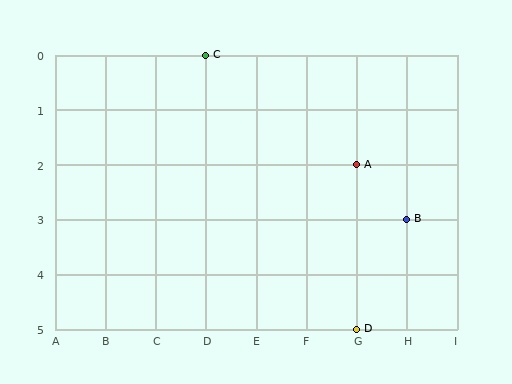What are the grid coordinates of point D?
Point D is at grid coordinates (G, 5).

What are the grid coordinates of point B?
Point B is at grid coordinates (H, 3).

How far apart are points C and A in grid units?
Points C and A are 3 columns and 2 rows apart (about 3.6 grid units diagonally).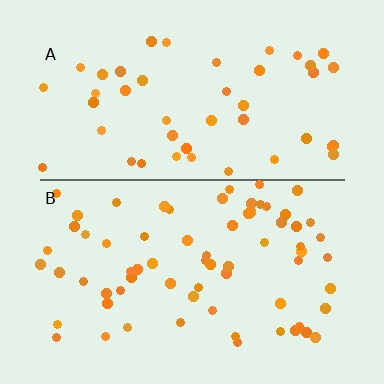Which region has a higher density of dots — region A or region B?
B (the bottom).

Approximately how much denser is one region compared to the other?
Approximately 1.5× — region B over region A.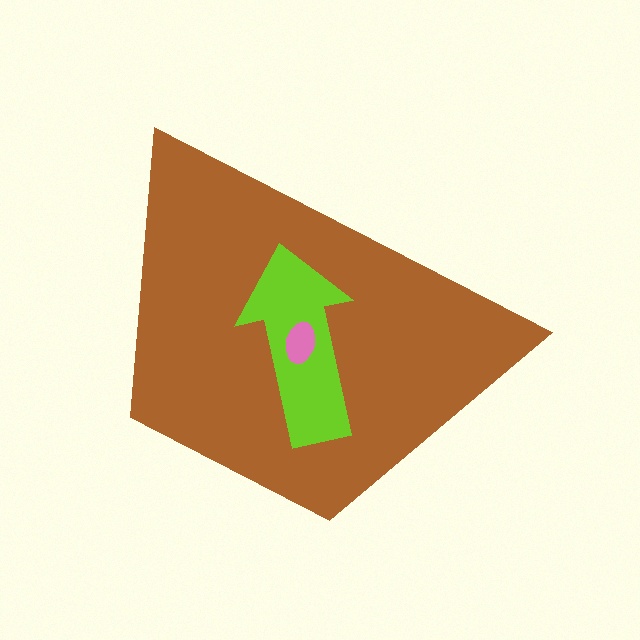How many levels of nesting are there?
3.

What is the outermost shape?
The brown trapezoid.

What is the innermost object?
The pink ellipse.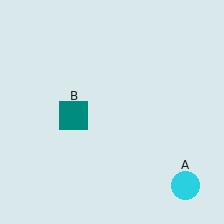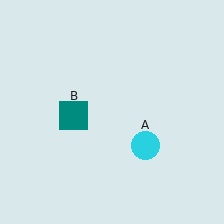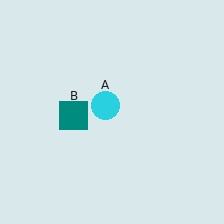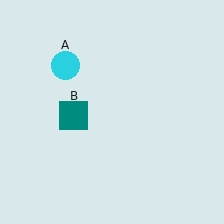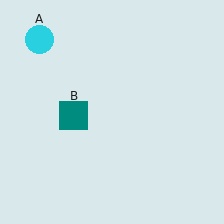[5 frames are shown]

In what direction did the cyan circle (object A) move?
The cyan circle (object A) moved up and to the left.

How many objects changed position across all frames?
1 object changed position: cyan circle (object A).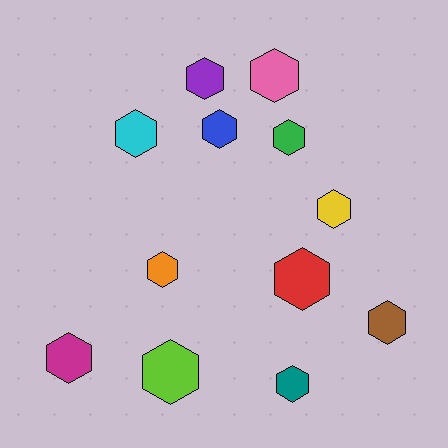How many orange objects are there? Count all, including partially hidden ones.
There is 1 orange object.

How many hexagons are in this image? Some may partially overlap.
There are 12 hexagons.